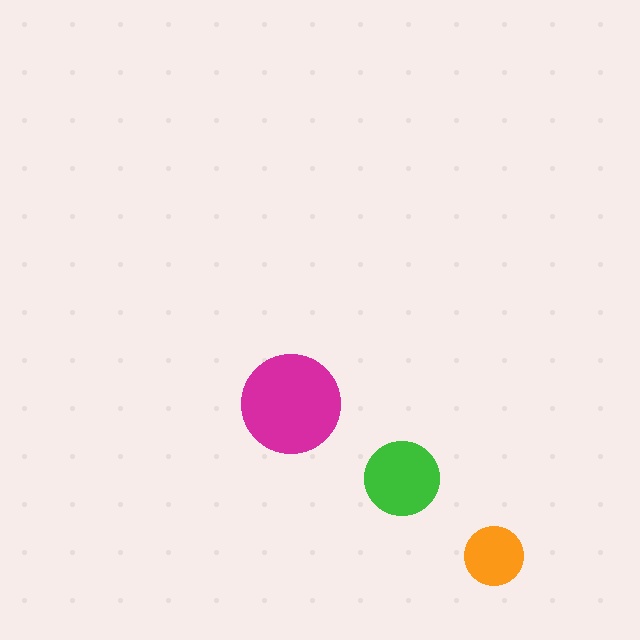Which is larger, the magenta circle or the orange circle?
The magenta one.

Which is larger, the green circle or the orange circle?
The green one.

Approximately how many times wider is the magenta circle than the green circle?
About 1.5 times wider.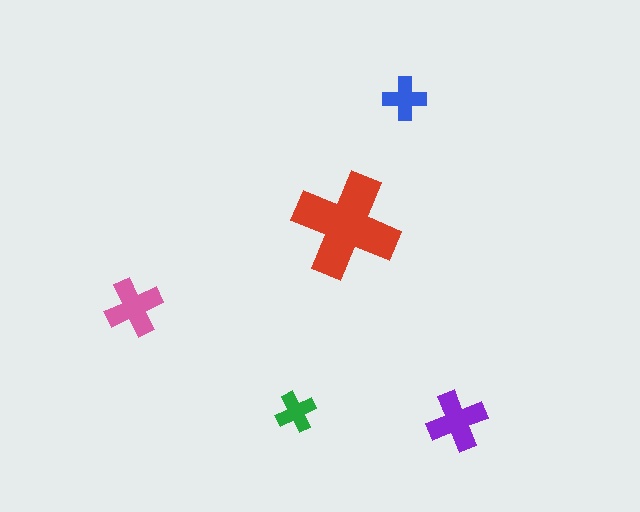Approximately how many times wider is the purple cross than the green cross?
About 1.5 times wider.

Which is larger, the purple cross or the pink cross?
The purple one.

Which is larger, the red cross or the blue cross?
The red one.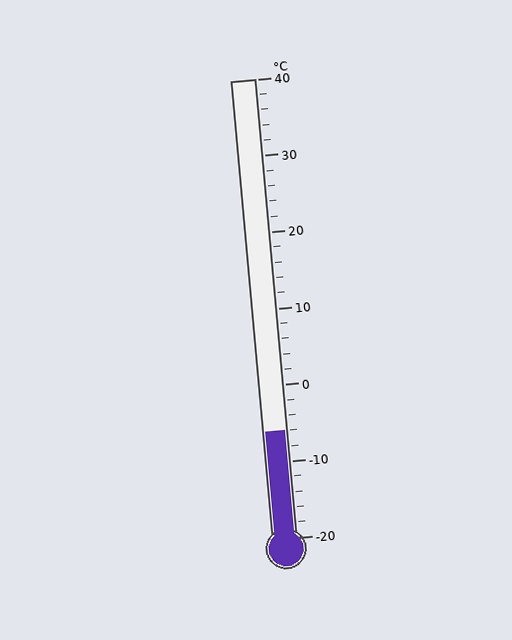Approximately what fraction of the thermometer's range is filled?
The thermometer is filled to approximately 25% of its range.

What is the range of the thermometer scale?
The thermometer scale ranges from -20°C to 40°C.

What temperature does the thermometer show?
The thermometer shows approximately -6°C.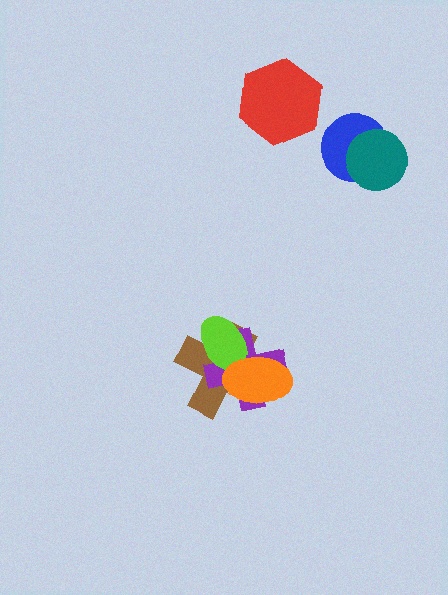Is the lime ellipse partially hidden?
Yes, it is partially covered by another shape.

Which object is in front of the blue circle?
The teal circle is in front of the blue circle.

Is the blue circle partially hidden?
Yes, it is partially covered by another shape.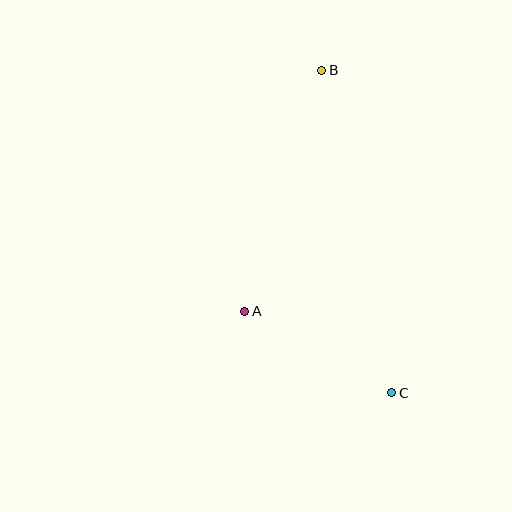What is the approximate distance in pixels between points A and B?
The distance between A and B is approximately 253 pixels.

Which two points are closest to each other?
Points A and C are closest to each other.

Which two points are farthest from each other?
Points B and C are farthest from each other.